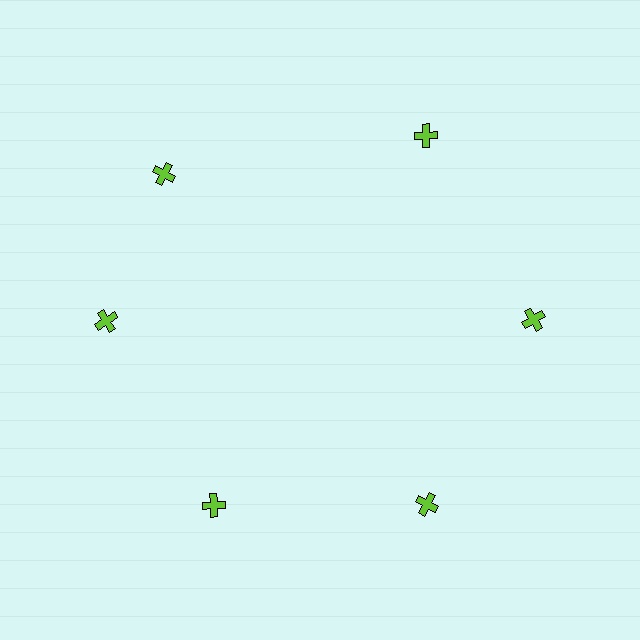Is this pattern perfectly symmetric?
No. The 6 lime crosses are arranged in a ring, but one element near the 11 o'clock position is rotated out of alignment along the ring, breaking the 6-fold rotational symmetry.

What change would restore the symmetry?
The symmetry would be restored by rotating it back into even spacing with its neighbors so that all 6 crosses sit at equal angles and equal distance from the center.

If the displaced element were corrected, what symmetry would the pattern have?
It would have 6-fold rotational symmetry — the pattern would map onto itself every 60 degrees.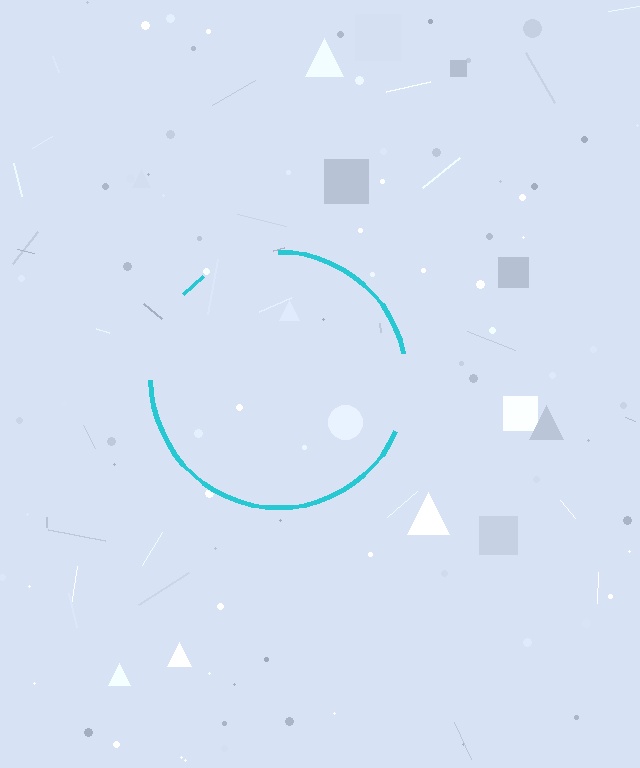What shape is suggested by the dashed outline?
The dashed outline suggests a circle.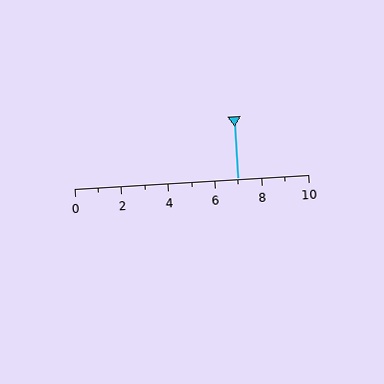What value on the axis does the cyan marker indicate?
The marker indicates approximately 7.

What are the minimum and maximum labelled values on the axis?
The axis runs from 0 to 10.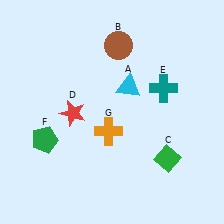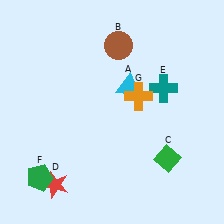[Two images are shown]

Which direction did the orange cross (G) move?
The orange cross (G) moved up.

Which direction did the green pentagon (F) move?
The green pentagon (F) moved down.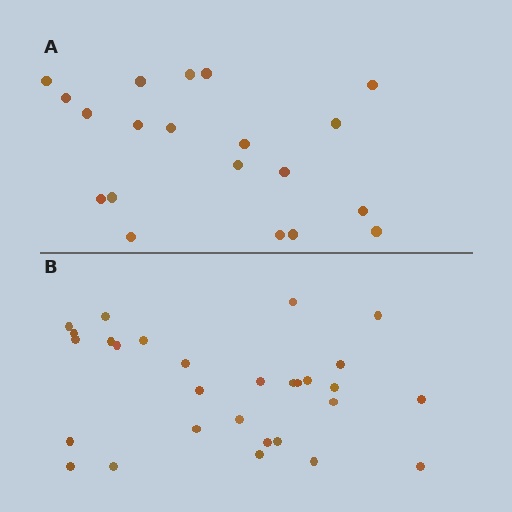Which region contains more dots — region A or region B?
Region B (the bottom region) has more dots.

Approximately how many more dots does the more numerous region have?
Region B has roughly 8 or so more dots than region A.